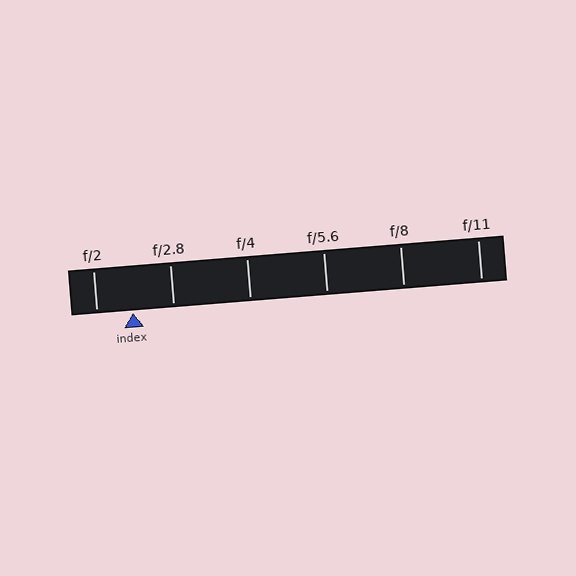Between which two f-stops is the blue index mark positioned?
The index mark is between f/2 and f/2.8.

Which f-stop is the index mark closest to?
The index mark is closest to f/2.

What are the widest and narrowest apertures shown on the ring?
The widest aperture shown is f/2 and the narrowest is f/11.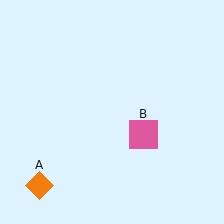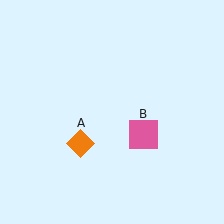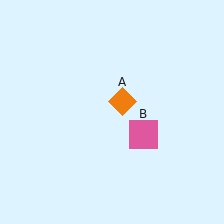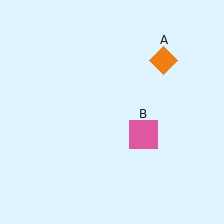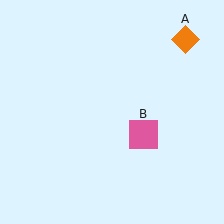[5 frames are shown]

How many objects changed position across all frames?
1 object changed position: orange diamond (object A).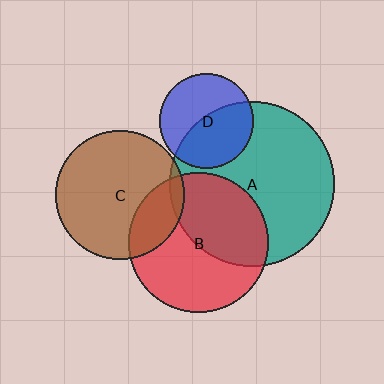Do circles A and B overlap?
Yes.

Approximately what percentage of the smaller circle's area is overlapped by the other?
Approximately 45%.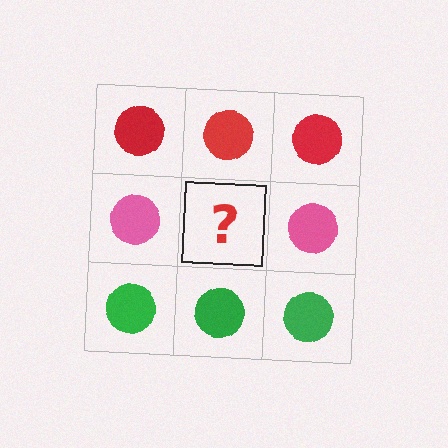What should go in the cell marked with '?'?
The missing cell should contain a pink circle.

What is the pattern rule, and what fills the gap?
The rule is that each row has a consistent color. The gap should be filled with a pink circle.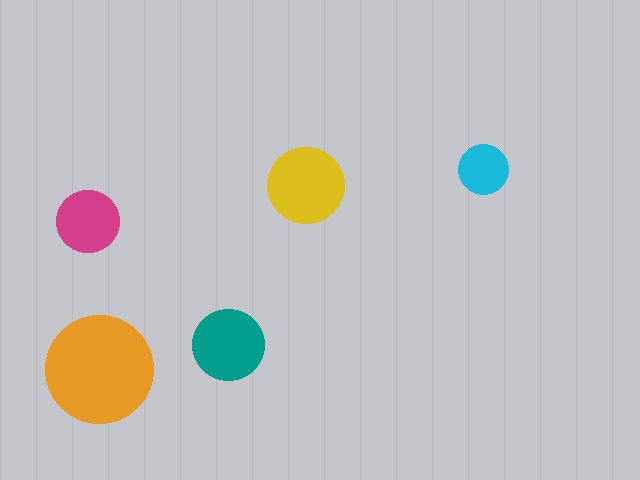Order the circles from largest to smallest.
the orange one, the yellow one, the teal one, the magenta one, the cyan one.